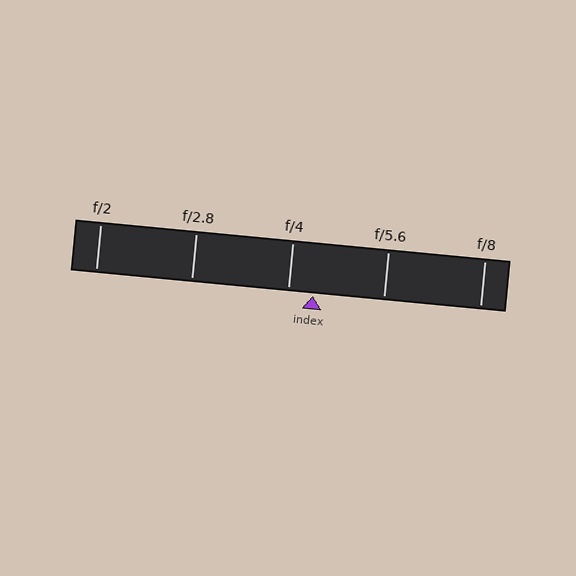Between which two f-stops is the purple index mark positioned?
The index mark is between f/4 and f/5.6.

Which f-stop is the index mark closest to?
The index mark is closest to f/4.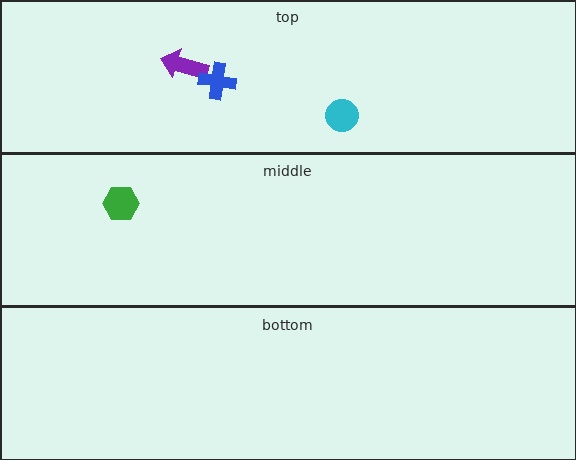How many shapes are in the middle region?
1.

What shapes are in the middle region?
The green hexagon.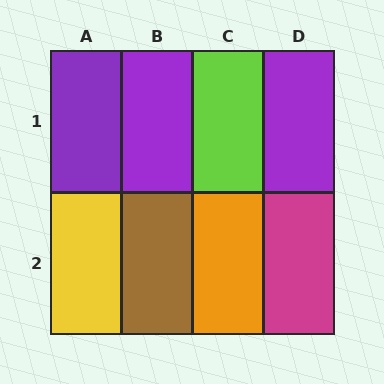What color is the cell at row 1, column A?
Purple.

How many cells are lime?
1 cell is lime.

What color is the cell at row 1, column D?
Purple.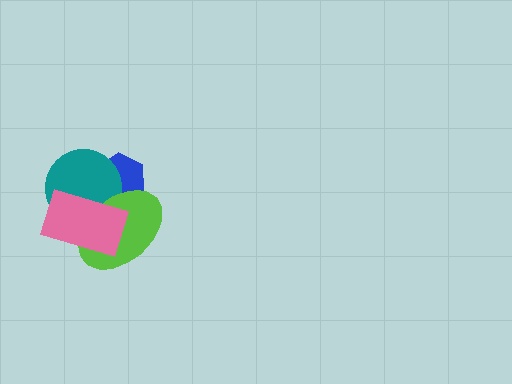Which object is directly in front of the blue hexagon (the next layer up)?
The teal circle is directly in front of the blue hexagon.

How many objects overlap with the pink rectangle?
3 objects overlap with the pink rectangle.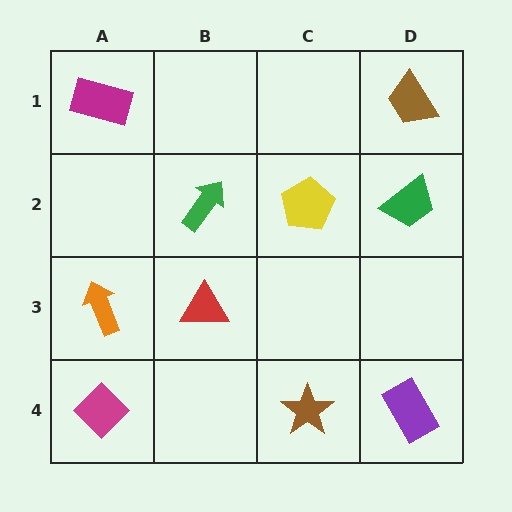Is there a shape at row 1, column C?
No, that cell is empty.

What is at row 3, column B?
A red triangle.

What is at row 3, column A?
An orange arrow.